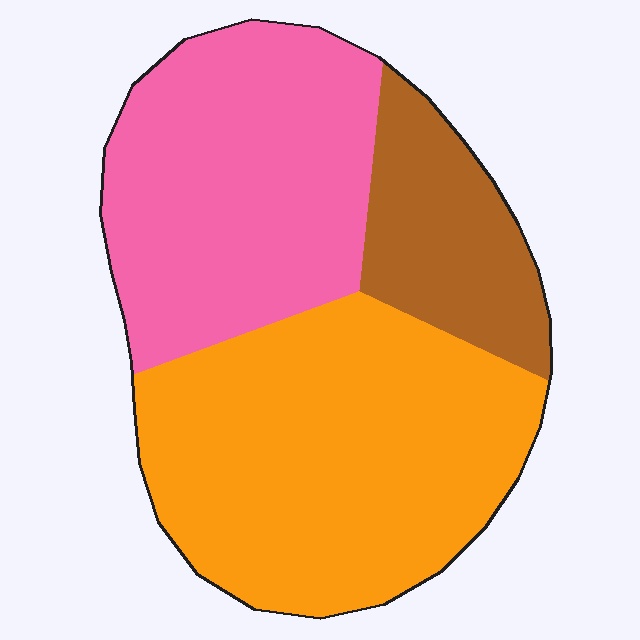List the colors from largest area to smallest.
From largest to smallest: orange, pink, brown.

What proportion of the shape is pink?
Pink takes up between a quarter and a half of the shape.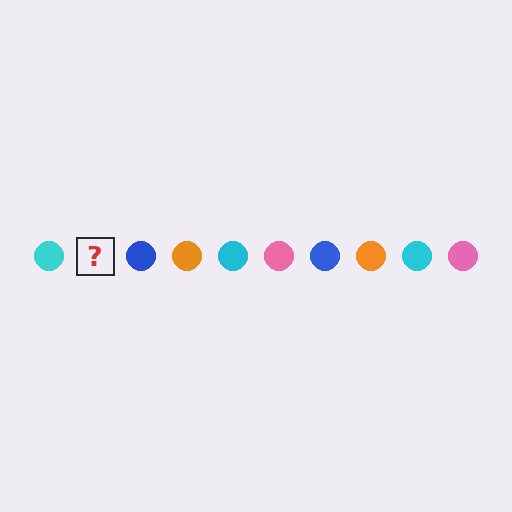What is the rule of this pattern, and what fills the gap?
The rule is that the pattern cycles through cyan, pink, blue, orange circles. The gap should be filled with a pink circle.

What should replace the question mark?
The question mark should be replaced with a pink circle.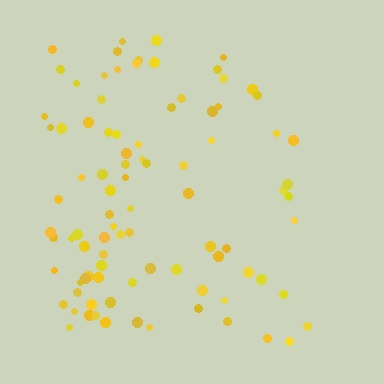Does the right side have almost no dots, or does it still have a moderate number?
Still a moderate number, just noticeably fewer than the left.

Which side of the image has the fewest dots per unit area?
The right.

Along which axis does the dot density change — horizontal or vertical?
Horizontal.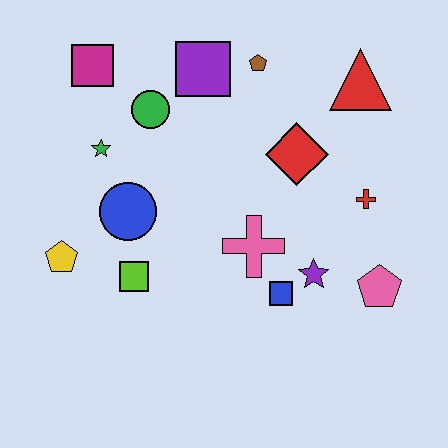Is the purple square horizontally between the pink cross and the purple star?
No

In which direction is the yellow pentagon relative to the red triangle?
The yellow pentagon is to the left of the red triangle.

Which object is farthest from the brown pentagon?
The yellow pentagon is farthest from the brown pentagon.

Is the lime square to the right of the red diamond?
No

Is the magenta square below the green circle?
No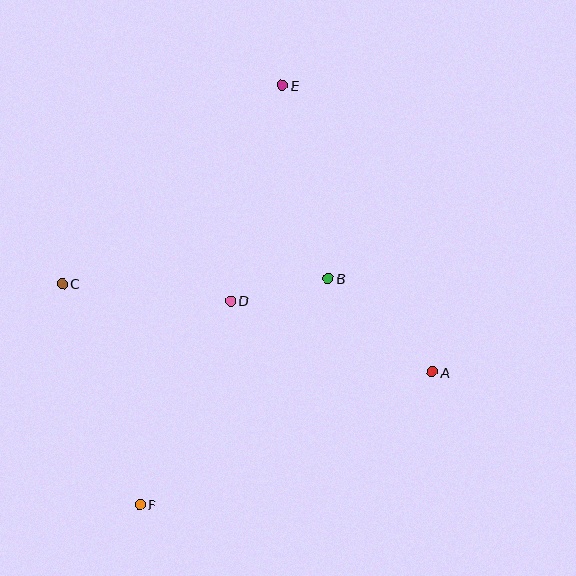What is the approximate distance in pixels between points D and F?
The distance between D and F is approximately 223 pixels.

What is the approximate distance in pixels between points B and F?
The distance between B and F is approximately 295 pixels.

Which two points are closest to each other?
Points B and D are closest to each other.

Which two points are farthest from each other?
Points E and F are farthest from each other.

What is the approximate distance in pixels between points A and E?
The distance between A and E is approximately 324 pixels.